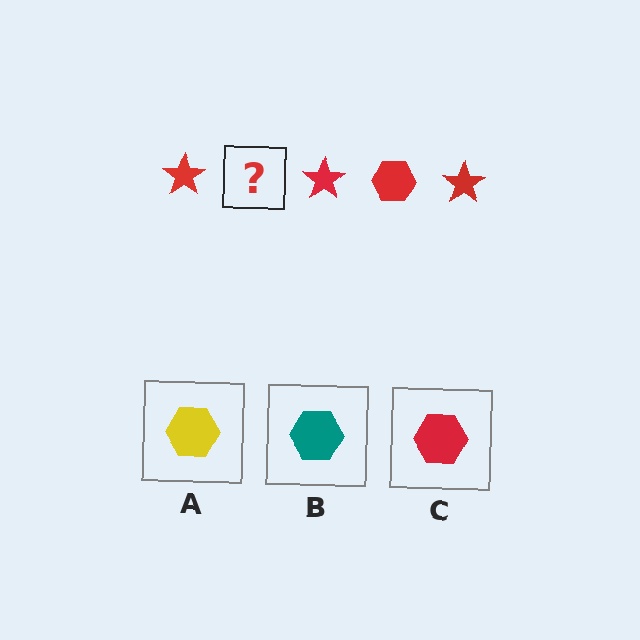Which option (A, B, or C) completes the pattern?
C.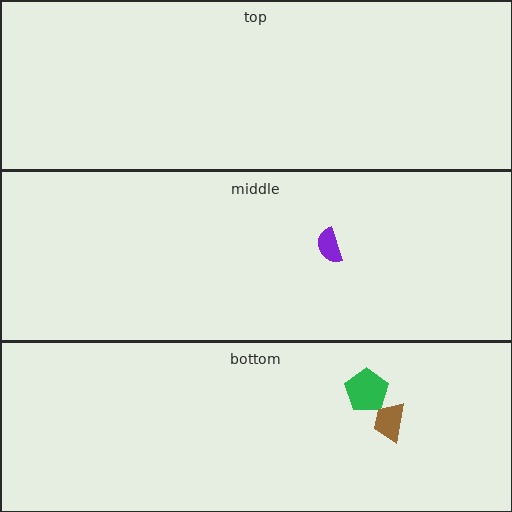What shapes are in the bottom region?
The green pentagon, the brown trapezoid.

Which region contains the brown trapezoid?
The bottom region.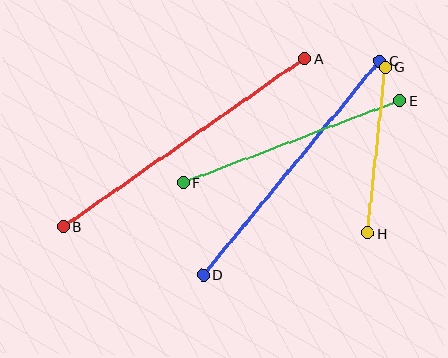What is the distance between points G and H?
The distance is approximately 167 pixels.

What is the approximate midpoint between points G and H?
The midpoint is at approximately (376, 150) pixels.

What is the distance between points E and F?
The distance is approximately 231 pixels.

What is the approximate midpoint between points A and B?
The midpoint is at approximately (184, 143) pixels.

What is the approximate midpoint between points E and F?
The midpoint is at approximately (291, 142) pixels.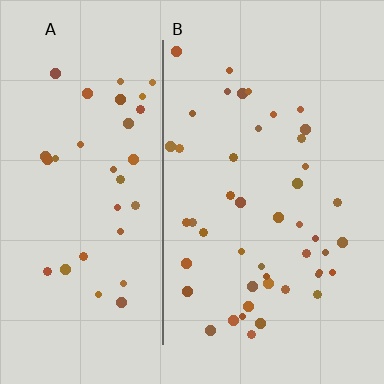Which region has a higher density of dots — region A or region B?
B (the right).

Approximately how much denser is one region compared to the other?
Approximately 1.3× — region B over region A.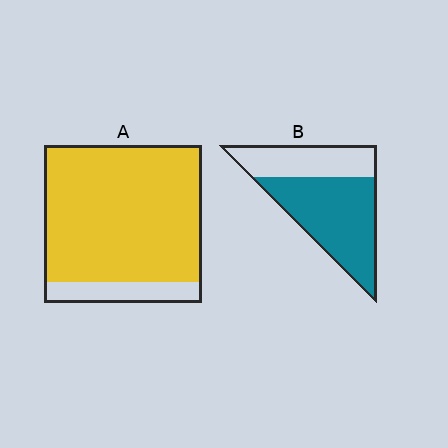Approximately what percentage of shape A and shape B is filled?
A is approximately 85% and B is approximately 65%.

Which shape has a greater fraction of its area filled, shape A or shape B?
Shape A.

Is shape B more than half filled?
Yes.